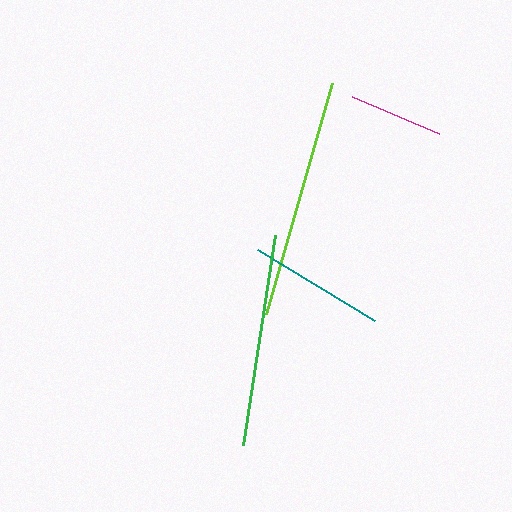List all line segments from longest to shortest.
From longest to shortest: lime, green, teal, magenta.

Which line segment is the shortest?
The magenta line is the shortest at approximately 94 pixels.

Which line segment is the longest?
The lime line is the longest at approximately 240 pixels.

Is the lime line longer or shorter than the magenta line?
The lime line is longer than the magenta line.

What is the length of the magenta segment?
The magenta segment is approximately 94 pixels long.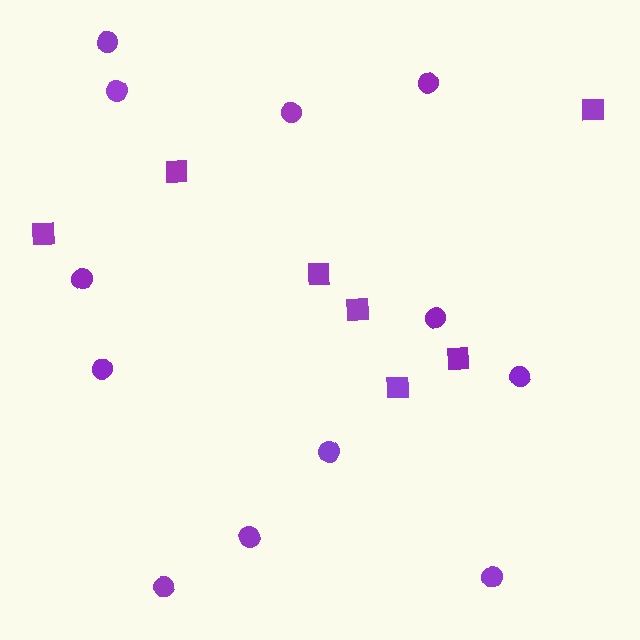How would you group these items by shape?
There are 2 groups: one group of circles (12) and one group of squares (7).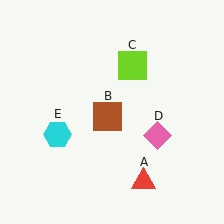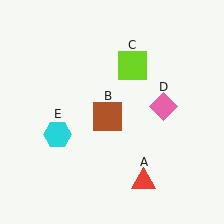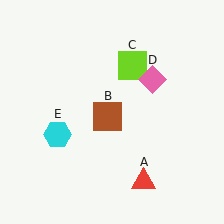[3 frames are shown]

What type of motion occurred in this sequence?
The pink diamond (object D) rotated counterclockwise around the center of the scene.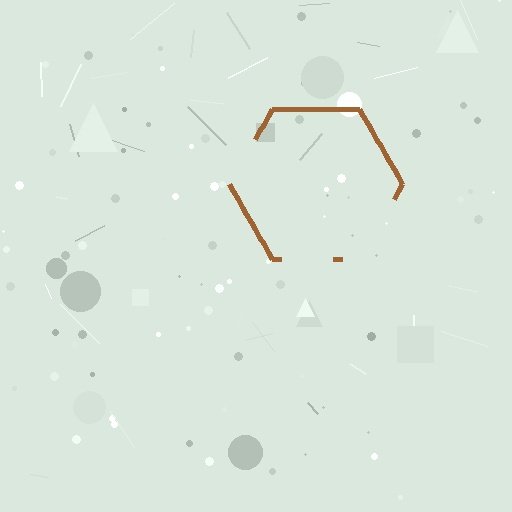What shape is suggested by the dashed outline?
The dashed outline suggests a hexagon.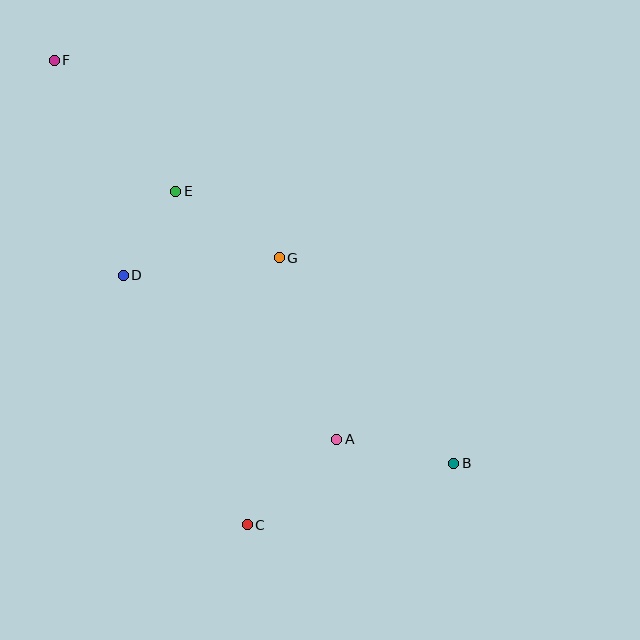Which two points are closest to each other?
Points D and E are closest to each other.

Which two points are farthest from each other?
Points B and F are farthest from each other.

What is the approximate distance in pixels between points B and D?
The distance between B and D is approximately 380 pixels.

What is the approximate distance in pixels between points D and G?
The distance between D and G is approximately 157 pixels.